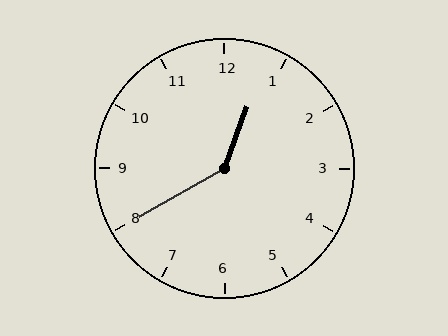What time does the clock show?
12:40.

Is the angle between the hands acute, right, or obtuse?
It is obtuse.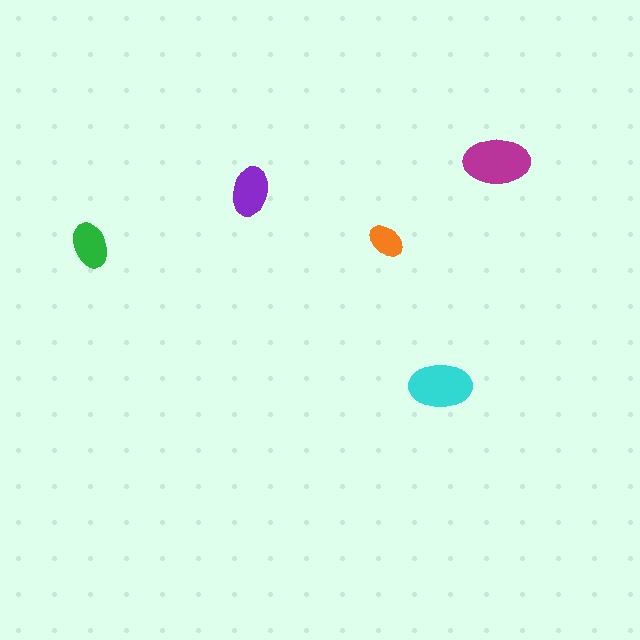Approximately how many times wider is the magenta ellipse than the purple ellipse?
About 1.5 times wider.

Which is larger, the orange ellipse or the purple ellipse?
The purple one.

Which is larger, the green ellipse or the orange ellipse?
The green one.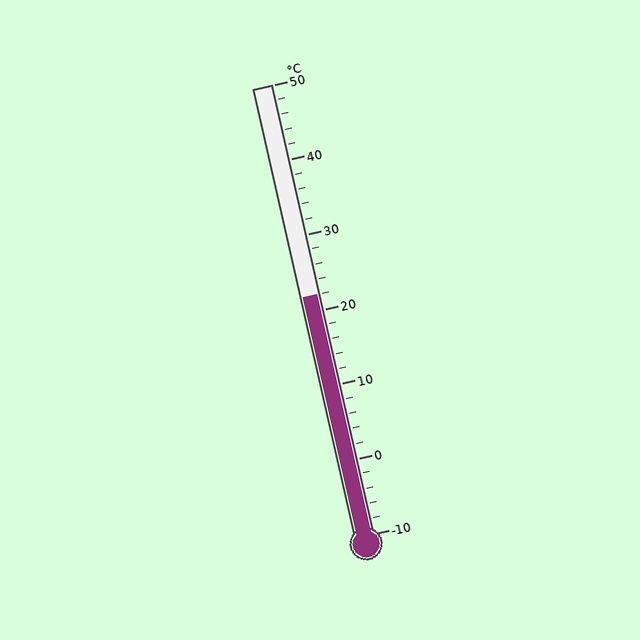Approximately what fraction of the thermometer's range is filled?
The thermometer is filled to approximately 55% of its range.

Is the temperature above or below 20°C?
The temperature is above 20°C.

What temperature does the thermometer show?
The thermometer shows approximately 22°C.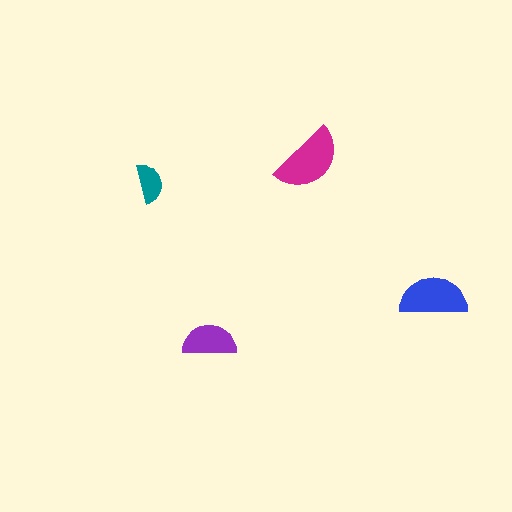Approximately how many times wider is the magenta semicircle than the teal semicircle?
About 2 times wider.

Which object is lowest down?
The purple semicircle is bottommost.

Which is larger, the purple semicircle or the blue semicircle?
The blue one.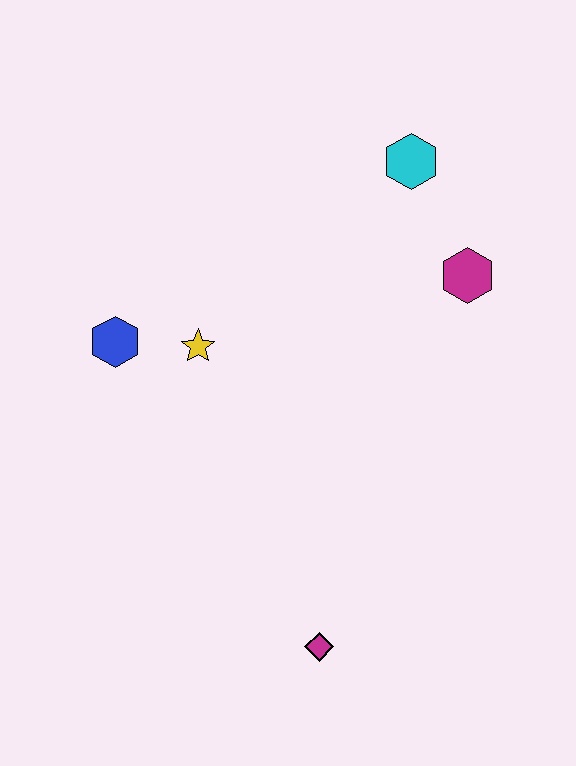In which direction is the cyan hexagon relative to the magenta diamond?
The cyan hexagon is above the magenta diamond.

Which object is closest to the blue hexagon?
The yellow star is closest to the blue hexagon.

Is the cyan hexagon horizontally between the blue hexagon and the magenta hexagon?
Yes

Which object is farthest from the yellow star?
The magenta diamond is farthest from the yellow star.